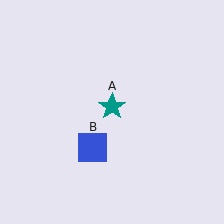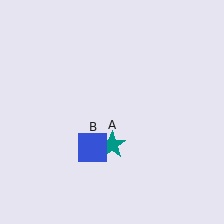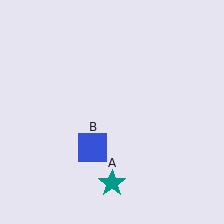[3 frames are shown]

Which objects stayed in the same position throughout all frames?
Blue square (object B) remained stationary.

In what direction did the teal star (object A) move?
The teal star (object A) moved down.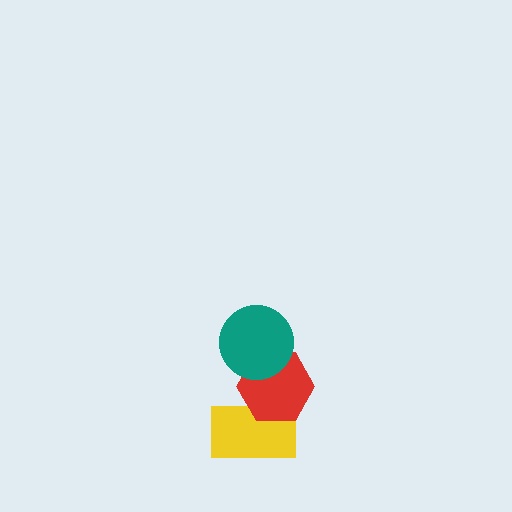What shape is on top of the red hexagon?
The teal circle is on top of the red hexagon.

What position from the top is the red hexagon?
The red hexagon is 2nd from the top.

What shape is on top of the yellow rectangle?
The red hexagon is on top of the yellow rectangle.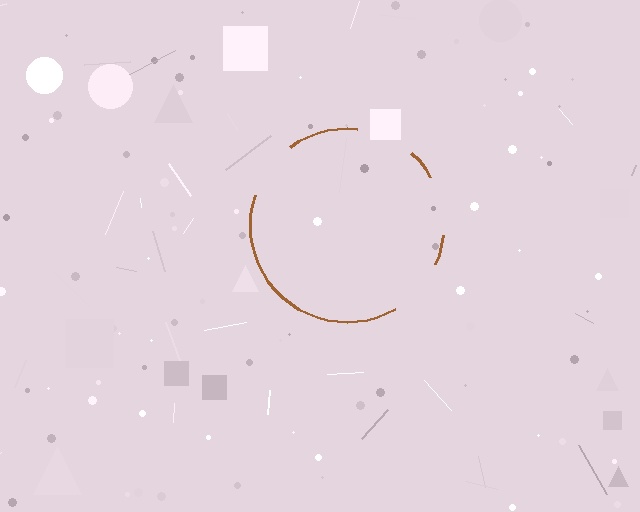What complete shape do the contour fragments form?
The contour fragments form a circle.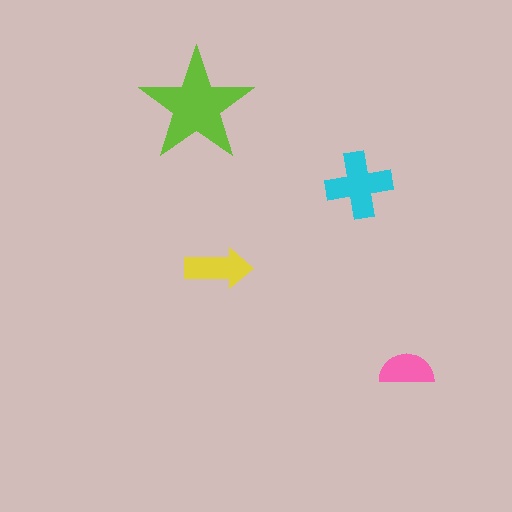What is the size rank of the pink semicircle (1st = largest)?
4th.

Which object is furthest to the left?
The lime star is leftmost.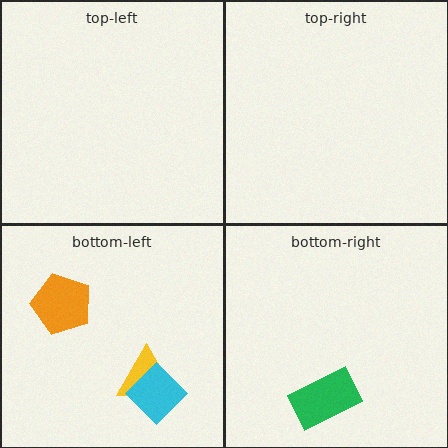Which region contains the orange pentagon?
The bottom-left region.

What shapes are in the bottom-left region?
The yellow triangle, the cyan diamond, the orange pentagon.